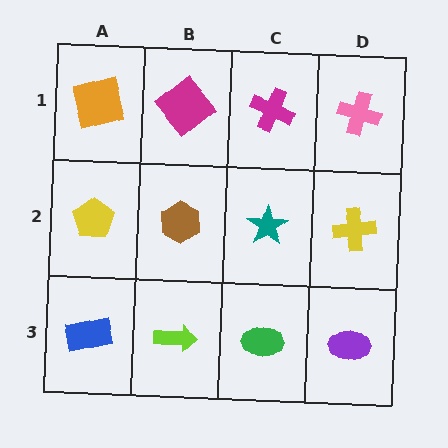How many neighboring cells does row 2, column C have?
4.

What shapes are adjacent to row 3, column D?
A yellow cross (row 2, column D), a green ellipse (row 3, column C).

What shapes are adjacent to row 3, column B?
A brown hexagon (row 2, column B), a blue rectangle (row 3, column A), a green ellipse (row 3, column C).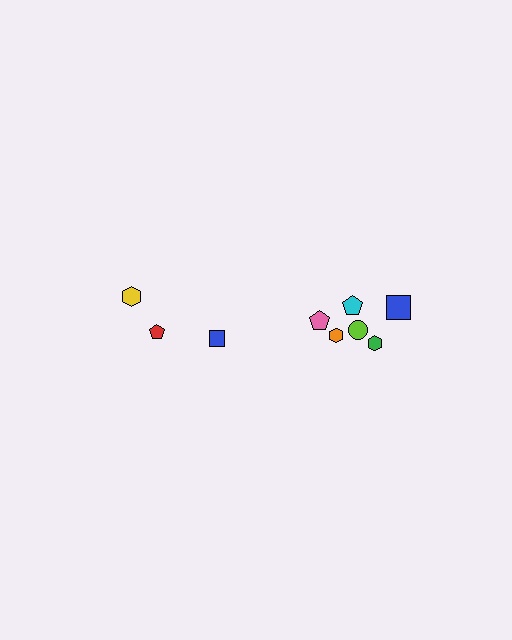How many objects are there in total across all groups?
There are 9 objects.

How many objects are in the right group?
There are 6 objects.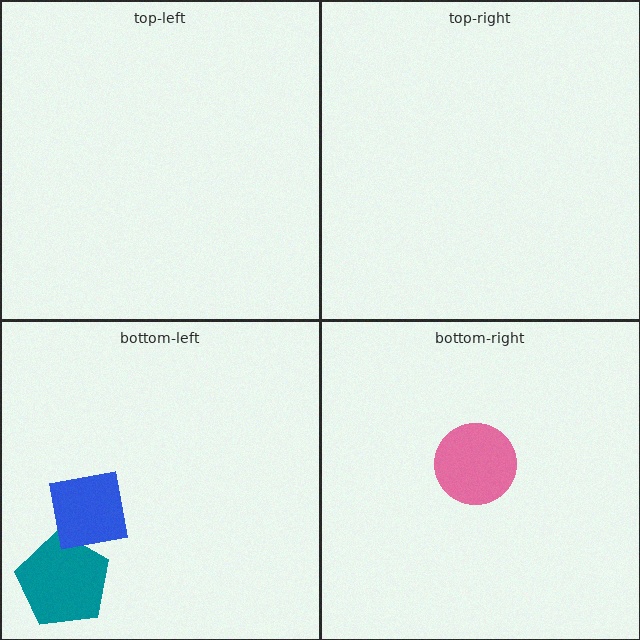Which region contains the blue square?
The bottom-left region.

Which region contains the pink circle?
The bottom-right region.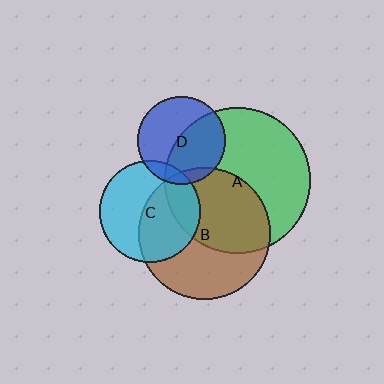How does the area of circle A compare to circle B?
Approximately 1.2 times.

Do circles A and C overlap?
Yes.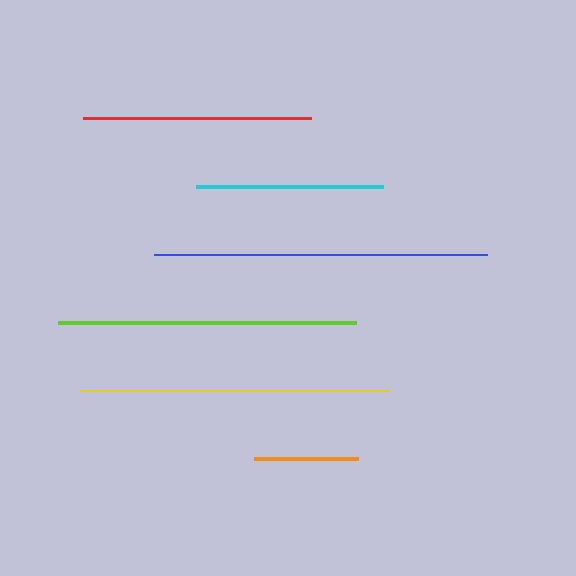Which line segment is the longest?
The blue line is the longest at approximately 333 pixels.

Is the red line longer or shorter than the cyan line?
The red line is longer than the cyan line.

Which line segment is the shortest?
The orange line is the shortest at approximately 104 pixels.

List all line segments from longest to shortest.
From longest to shortest: blue, yellow, lime, red, cyan, orange.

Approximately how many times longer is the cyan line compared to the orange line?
The cyan line is approximately 1.8 times the length of the orange line.